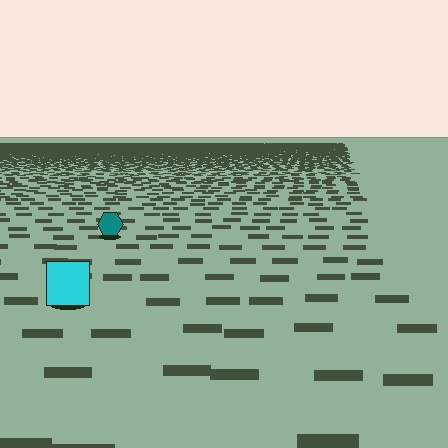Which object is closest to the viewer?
The cyan square is closest. The texture marks near it are larger and more spread out.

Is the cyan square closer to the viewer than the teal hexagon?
Yes. The cyan square is closer — you can tell from the texture gradient: the ground texture is coarser near it.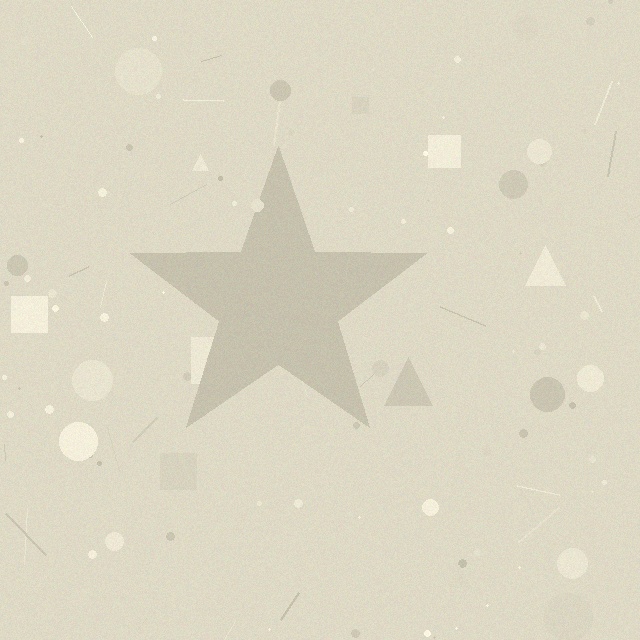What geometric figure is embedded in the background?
A star is embedded in the background.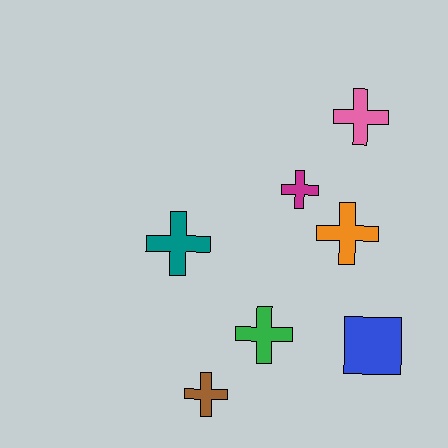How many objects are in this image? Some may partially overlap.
There are 7 objects.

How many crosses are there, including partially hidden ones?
There are 6 crosses.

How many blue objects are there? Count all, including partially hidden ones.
There is 1 blue object.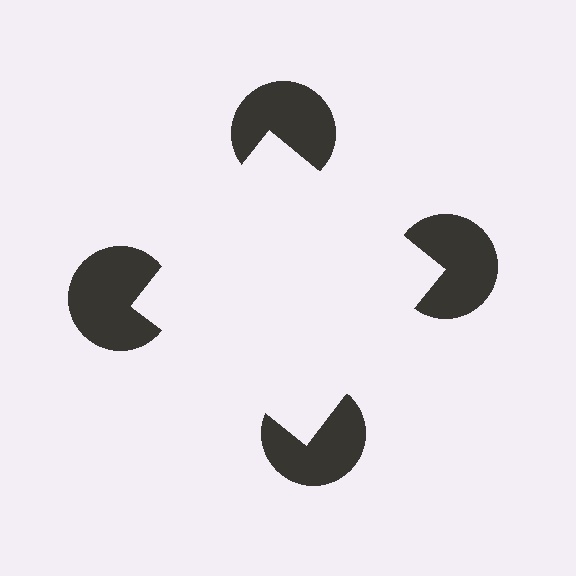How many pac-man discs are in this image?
There are 4 — one at each vertex of the illusory square.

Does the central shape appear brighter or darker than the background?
It typically appears slightly brighter than the background, even though no actual brightness change is drawn.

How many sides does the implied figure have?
4 sides.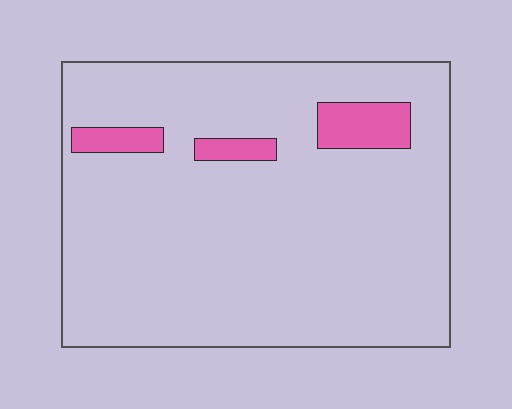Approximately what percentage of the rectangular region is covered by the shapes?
Approximately 10%.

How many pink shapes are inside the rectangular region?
3.